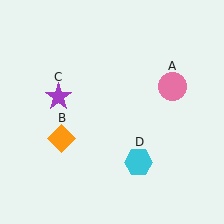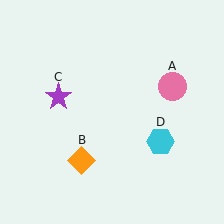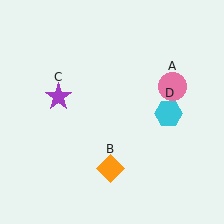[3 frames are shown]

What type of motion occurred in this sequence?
The orange diamond (object B), cyan hexagon (object D) rotated counterclockwise around the center of the scene.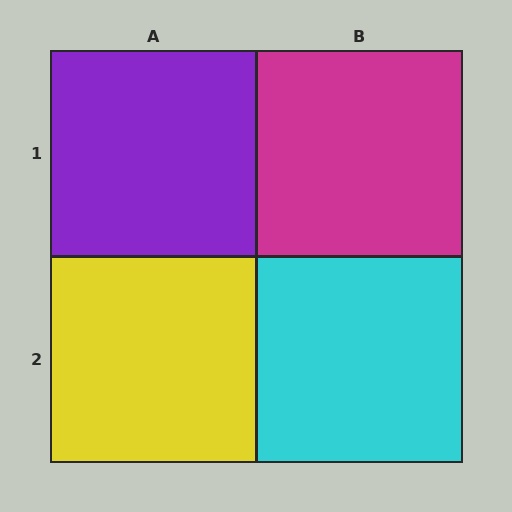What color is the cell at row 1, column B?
Magenta.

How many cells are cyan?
1 cell is cyan.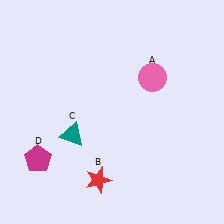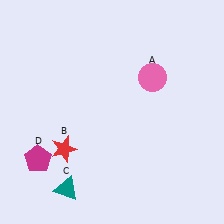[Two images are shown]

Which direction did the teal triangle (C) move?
The teal triangle (C) moved down.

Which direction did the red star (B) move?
The red star (B) moved left.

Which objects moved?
The objects that moved are: the red star (B), the teal triangle (C).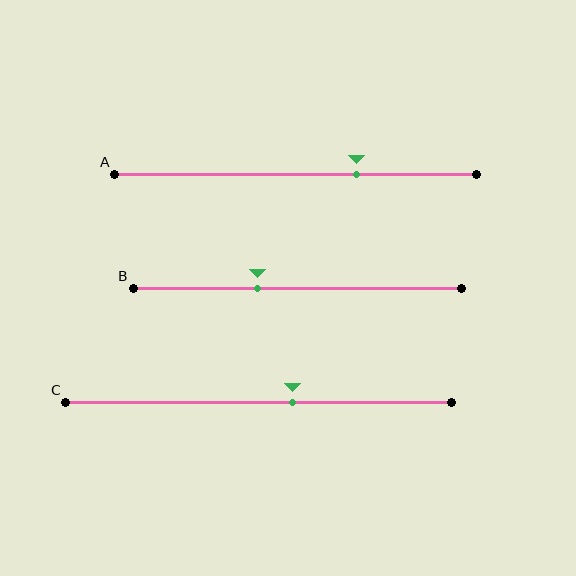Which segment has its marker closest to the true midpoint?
Segment C has its marker closest to the true midpoint.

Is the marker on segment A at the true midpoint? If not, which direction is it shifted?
No, the marker on segment A is shifted to the right by about 17% of the segment length.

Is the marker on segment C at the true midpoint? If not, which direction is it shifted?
No, the marker on segment C is shifted to the right by about 9% of the segment length.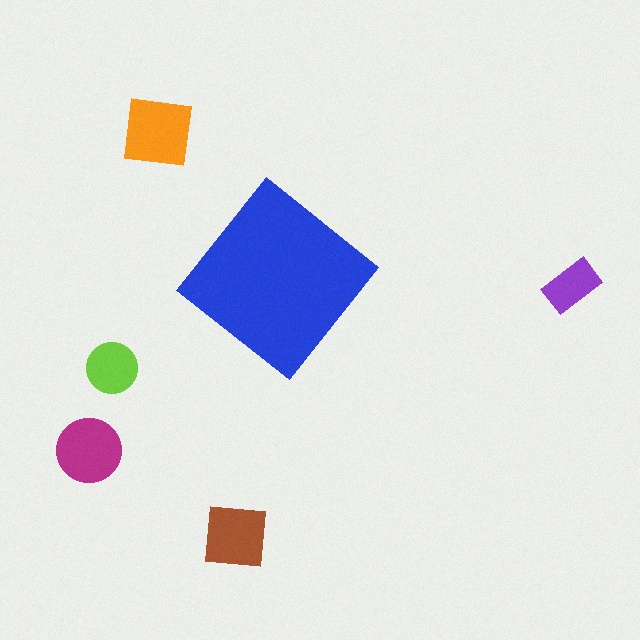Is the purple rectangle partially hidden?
No, the purple rectangle is fully visible.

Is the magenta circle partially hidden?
No, the magenta circle is fully visible.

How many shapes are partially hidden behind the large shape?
0 shapes are partially hidden.